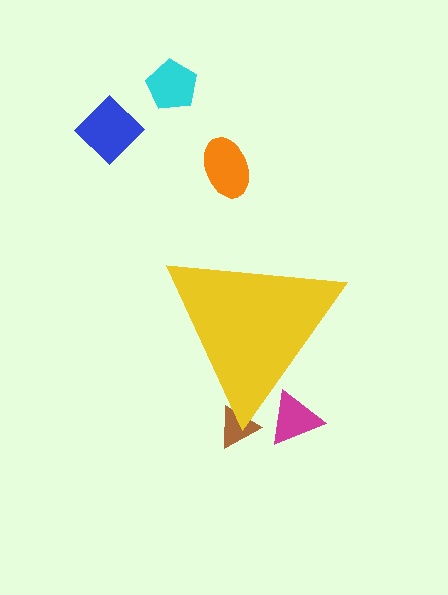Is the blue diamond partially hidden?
No, the blue diamond is fully visible.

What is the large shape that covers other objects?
A yellow triangle.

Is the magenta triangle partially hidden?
Yes, the magenta triangle is partially hidden behind the yellow triangle.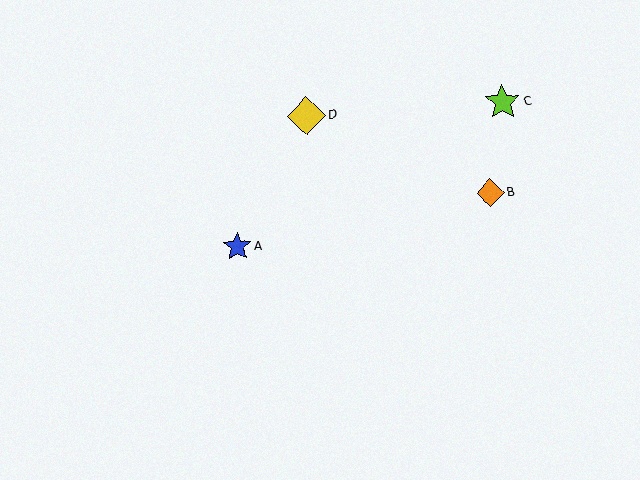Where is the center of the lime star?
The center of the lime star is at (503, 102).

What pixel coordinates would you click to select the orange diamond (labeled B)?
Click at (490, 193) to select the orange diamond B.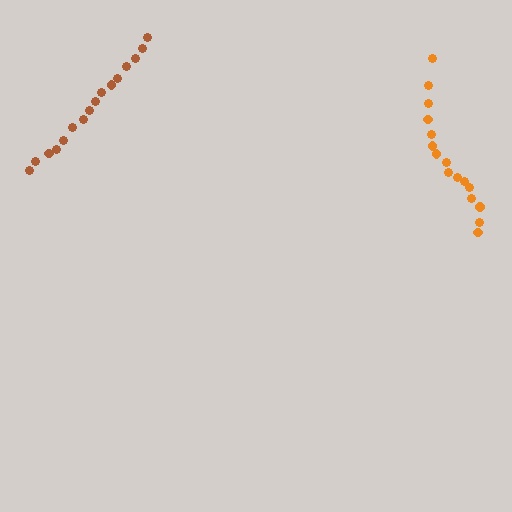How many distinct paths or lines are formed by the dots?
There are 2 distinct paths.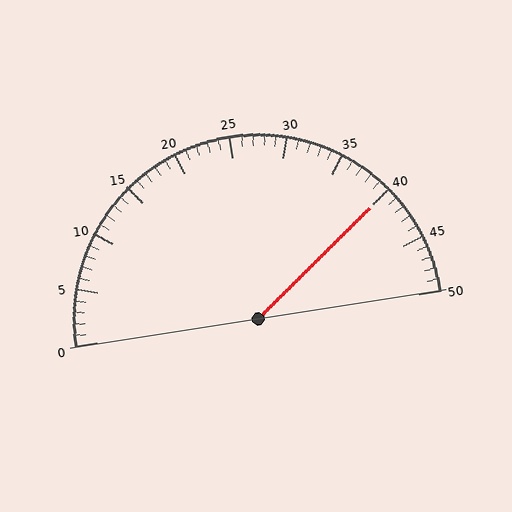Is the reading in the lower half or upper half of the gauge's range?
The reading is in the upper half of the range (0 to 50).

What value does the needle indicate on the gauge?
The needle indicates approximately 40.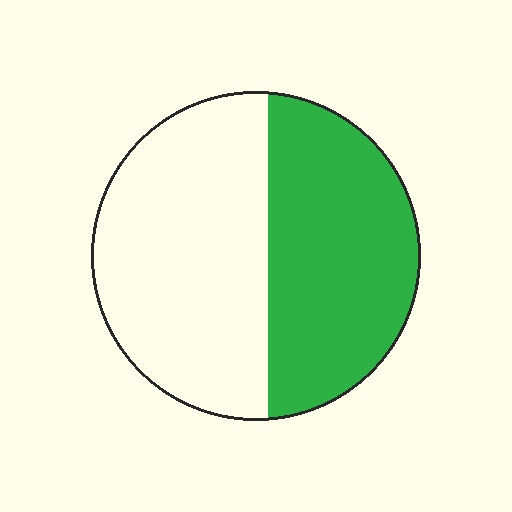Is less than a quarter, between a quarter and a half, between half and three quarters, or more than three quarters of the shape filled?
Between a quarter and a half.